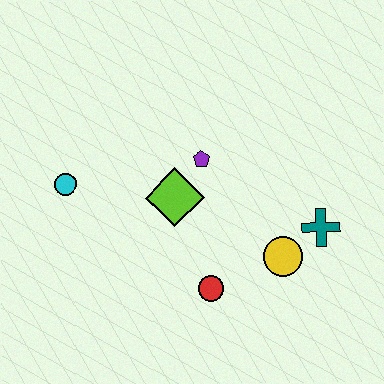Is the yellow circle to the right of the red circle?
Yes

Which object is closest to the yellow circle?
The teal cross is closest to the yellow circle.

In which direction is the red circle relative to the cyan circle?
The red circle is to the right of the cyan circle.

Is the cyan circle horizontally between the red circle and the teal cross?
No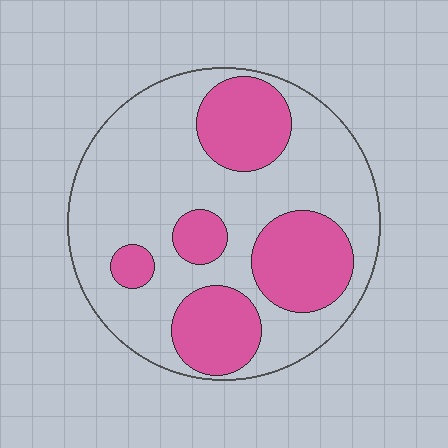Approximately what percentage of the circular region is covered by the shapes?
Approximately 35%.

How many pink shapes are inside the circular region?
5.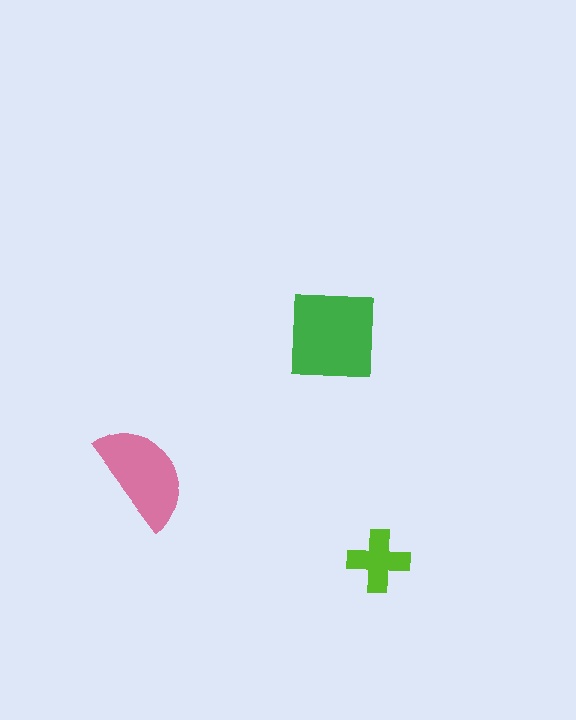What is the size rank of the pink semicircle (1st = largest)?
2nd.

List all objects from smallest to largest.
The lime cross, the pink semicircle, the green square.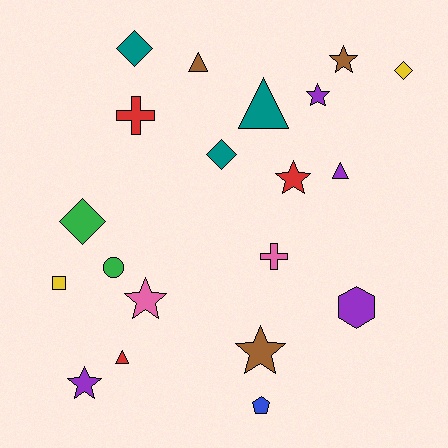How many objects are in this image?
There are 20 objects.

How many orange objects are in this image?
There are no orange objects.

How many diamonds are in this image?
There are 4 diamonds.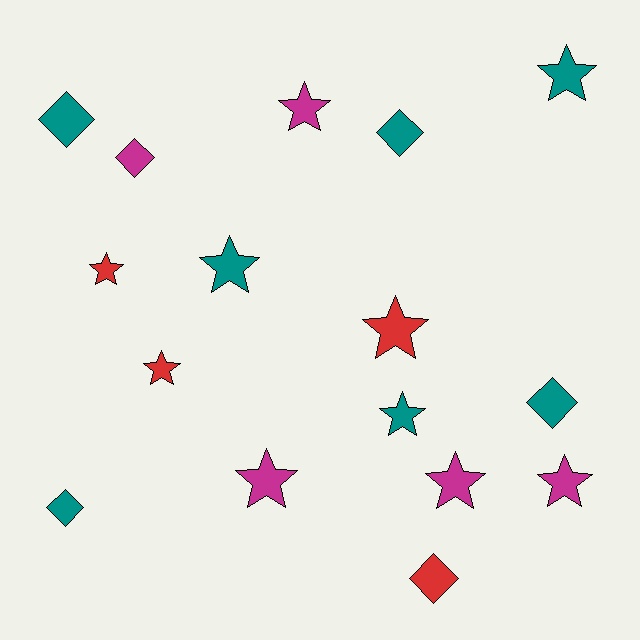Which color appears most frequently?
Teal, with 7 objects.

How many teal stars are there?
There are 3 teal stars.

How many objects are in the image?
There are 16 objects.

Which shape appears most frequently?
Star, with 10 objects.